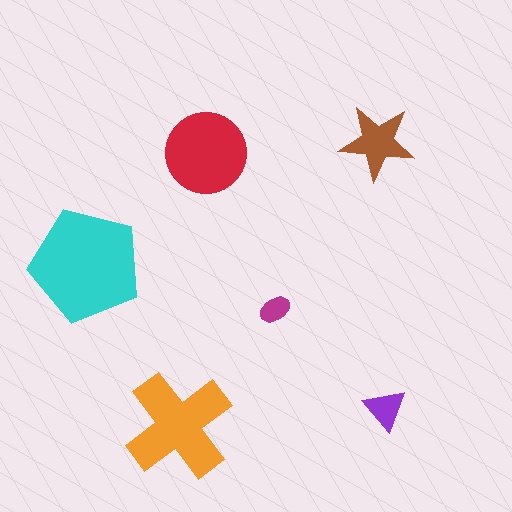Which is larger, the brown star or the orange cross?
The orange cross.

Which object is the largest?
The cyan pentagon.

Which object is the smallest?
The magenta ellipse.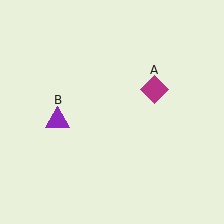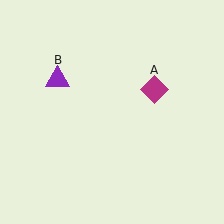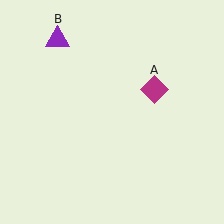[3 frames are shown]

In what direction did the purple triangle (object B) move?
The purple triangle (object B) moved up.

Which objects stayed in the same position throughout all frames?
Magenta diamond (object A) remained stationary.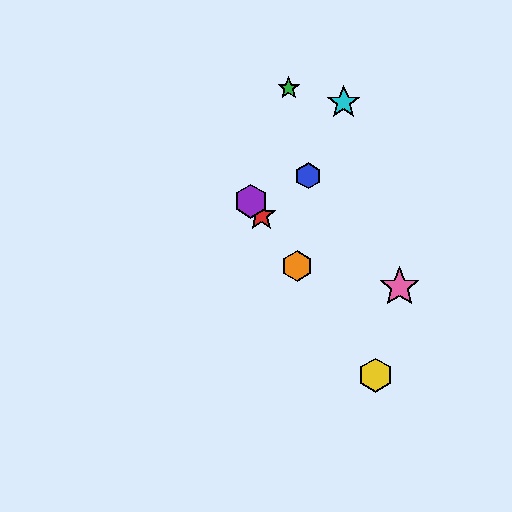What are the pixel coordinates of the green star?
The green star is at (289, 88).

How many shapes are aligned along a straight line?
4 shapes (the red star, the yellow hexagon, the purple hexagon, the orange hexagon) are aligned along a straight line.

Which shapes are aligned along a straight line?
The red star, the yellow hexagon, the purple hexagon, the orange hexagon are aligned along a straight line.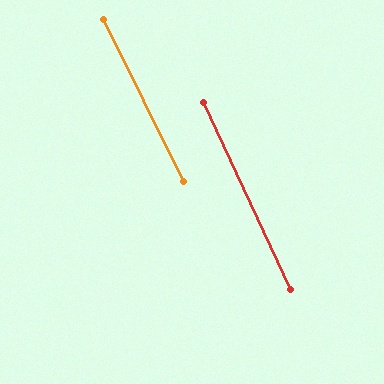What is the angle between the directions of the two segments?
Approximately 1 degree.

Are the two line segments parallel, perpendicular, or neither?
Parallel — their directions differ by only 1.5°.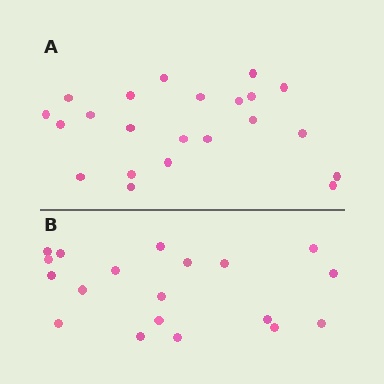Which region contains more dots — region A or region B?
Region A (the top region) has more dots.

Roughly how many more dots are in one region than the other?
Region A has just a few more — roughly 2 or 3 more dots than region B.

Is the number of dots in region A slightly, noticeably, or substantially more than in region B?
Region A has only slightly more — the two regions are fairly close. The ratio is roughly 1.2 to 1.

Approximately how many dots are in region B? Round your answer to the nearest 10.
About 20 dots. (The exact count is 19, which rounds to 20.)